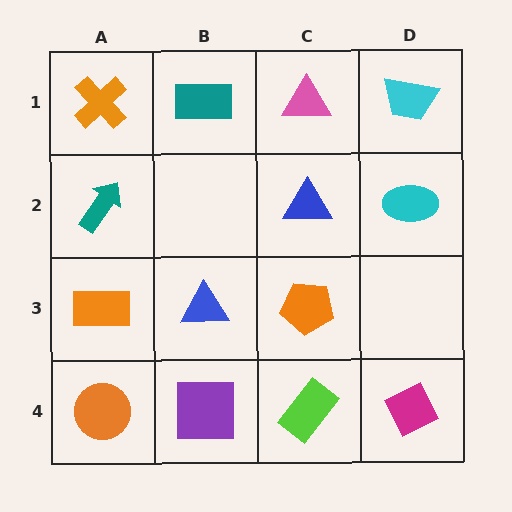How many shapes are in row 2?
3 shapes.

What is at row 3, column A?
An orange rectangle.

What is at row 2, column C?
A blue triangle.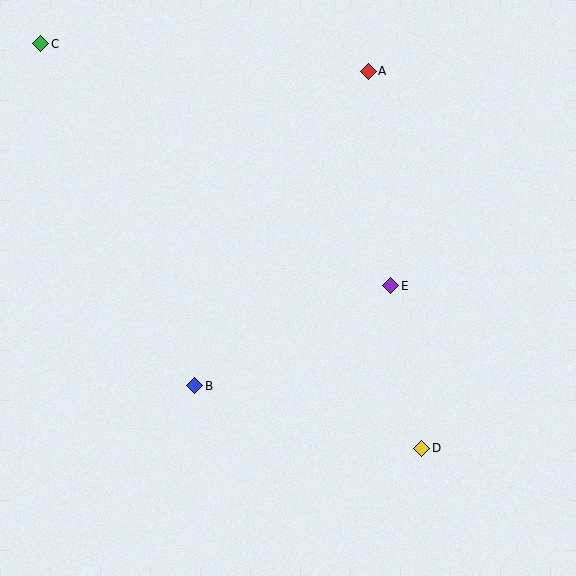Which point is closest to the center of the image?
Point E at (391, 286) is closest to the center.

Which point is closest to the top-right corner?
Point A is closest to the top-right corner.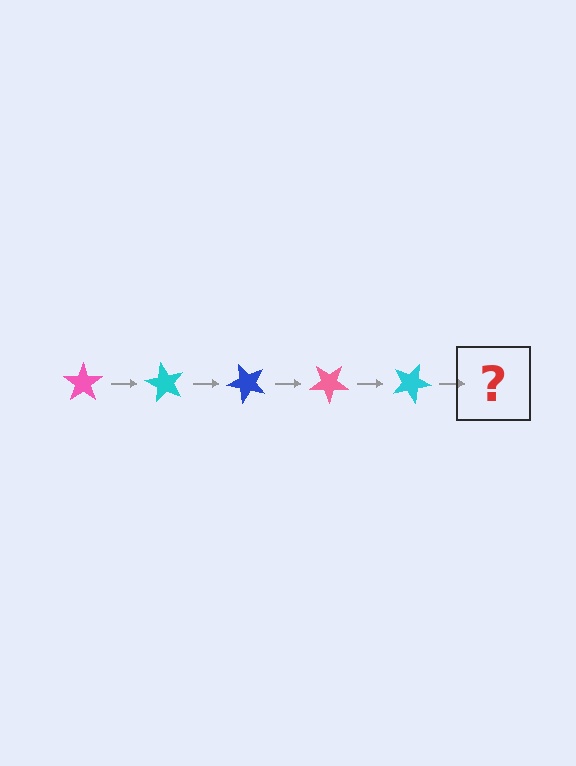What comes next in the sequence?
The next element should be a blue star, rotated 300 degrees from the start.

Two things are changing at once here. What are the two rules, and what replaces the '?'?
The two rules are that it rotates 60 degrees each step and the color cycles through pink, cyan, and blue. The '?' should be a blue star, rotated 300 degrees from the start.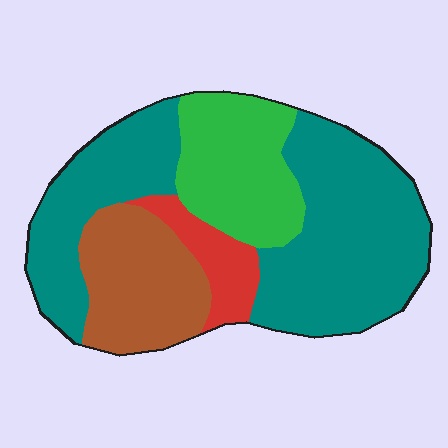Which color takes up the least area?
Red, at roughly 10%.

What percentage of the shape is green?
Green takes up about one fifth (1/5) of the shape.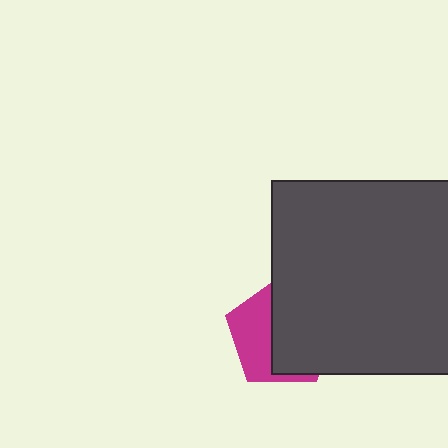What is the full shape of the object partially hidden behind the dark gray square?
The partially hidden object is a magenta pentagon.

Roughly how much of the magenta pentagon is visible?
A small part of it is visible (roughly 40%).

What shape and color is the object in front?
The object in front is a dark gray square.